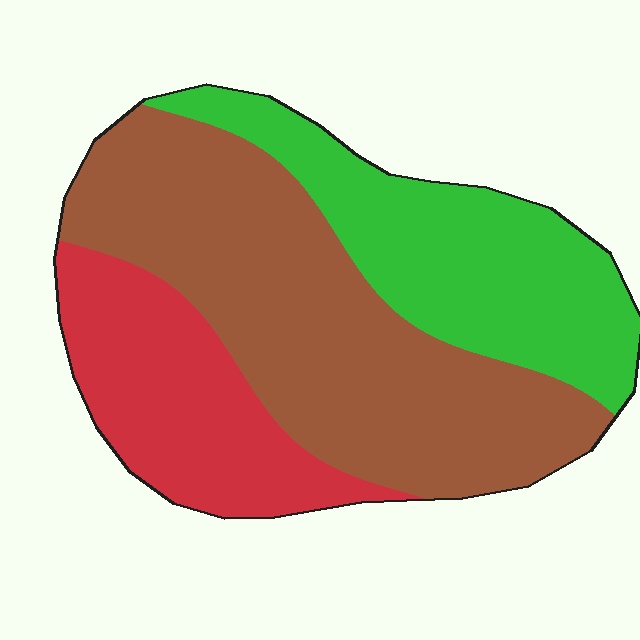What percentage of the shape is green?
Green covers about 30% of the shape.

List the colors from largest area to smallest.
From largest to smallest: brown, green, red.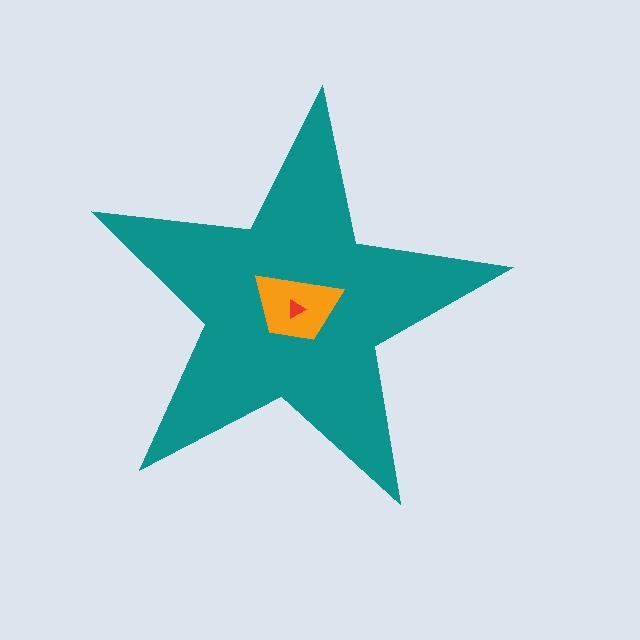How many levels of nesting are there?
3.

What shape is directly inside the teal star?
The orange trapezoid.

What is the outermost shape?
The teal star.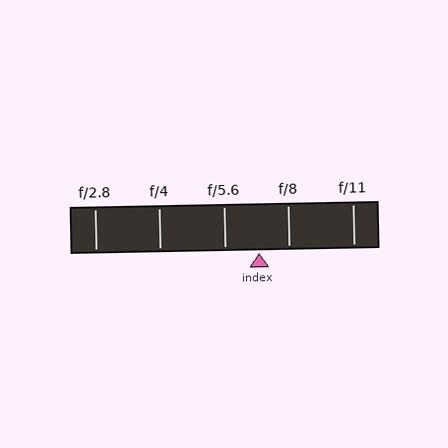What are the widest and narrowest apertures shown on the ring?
The widest aperture shown is f/2.8 and the narrowest is f/11.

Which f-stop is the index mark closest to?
The index mark is closest to f/8.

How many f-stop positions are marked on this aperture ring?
There are 5 f-stop positions marked.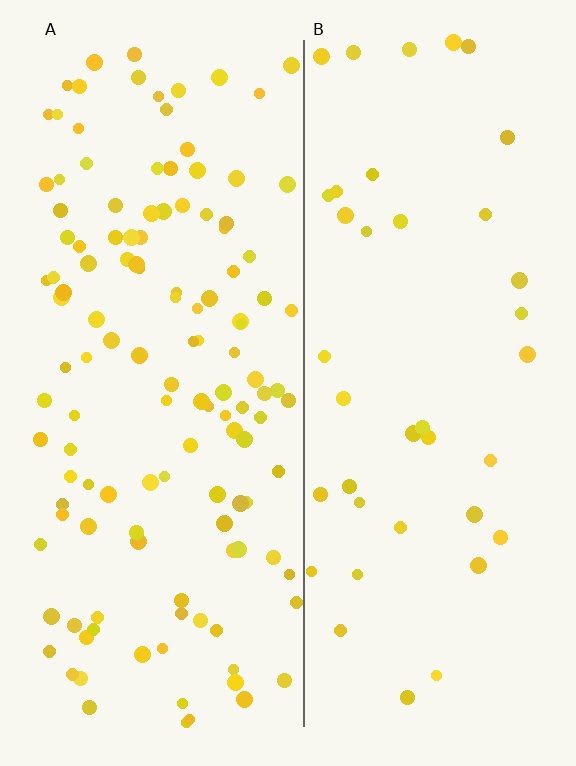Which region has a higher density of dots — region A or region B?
A (the left).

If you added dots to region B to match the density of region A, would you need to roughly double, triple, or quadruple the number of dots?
Approximately triple.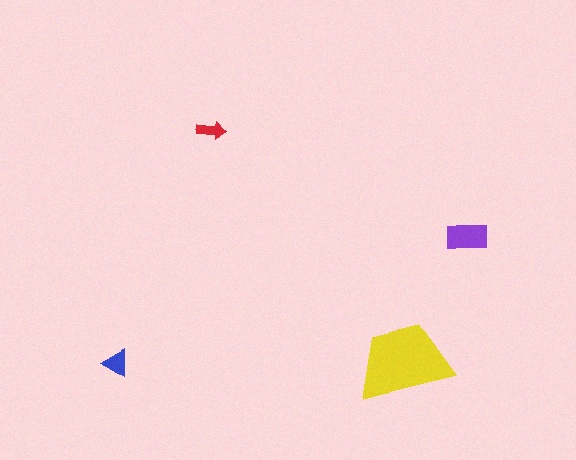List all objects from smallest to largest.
The red arrow, the blue triangle, the purple rectangle, the yellow trapezoid.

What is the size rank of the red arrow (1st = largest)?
4th.